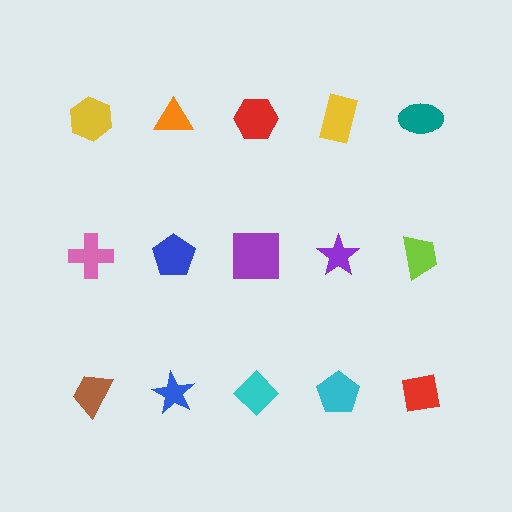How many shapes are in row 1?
5 shapes.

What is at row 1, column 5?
A teal ellipse.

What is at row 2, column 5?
A lime trapezoid.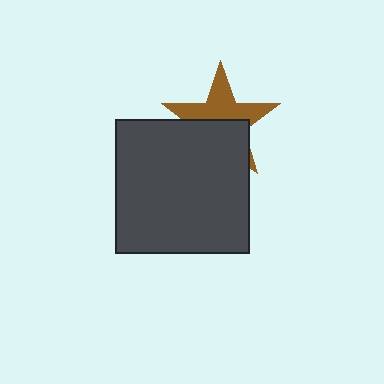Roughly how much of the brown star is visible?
About half of it is visible (roughly 51%).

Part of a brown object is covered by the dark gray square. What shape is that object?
It is a star.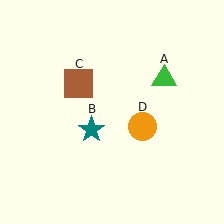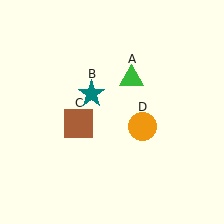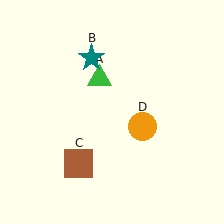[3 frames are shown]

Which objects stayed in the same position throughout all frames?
Orange circle (object D) remained stationary.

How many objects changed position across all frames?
3 objects changed position: green triangle (object A), teal star (object B), brown square (object C).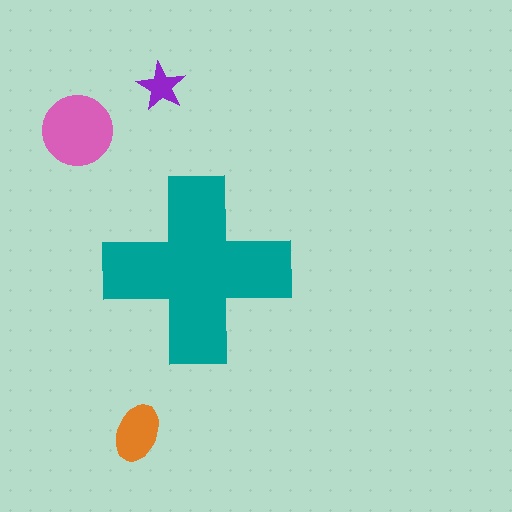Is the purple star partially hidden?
No, the purple star is fully visible.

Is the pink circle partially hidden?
No, the pink circle is fully visible.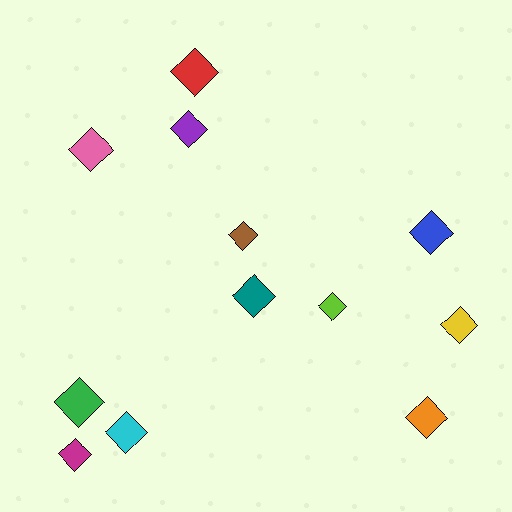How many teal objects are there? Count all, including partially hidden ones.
There is 1 teal object.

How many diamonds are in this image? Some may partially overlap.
There are 12 diamonds.